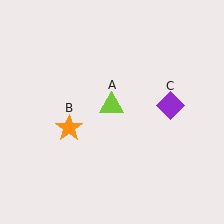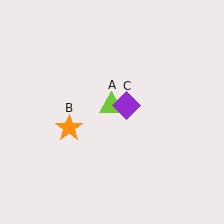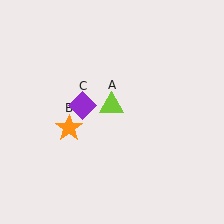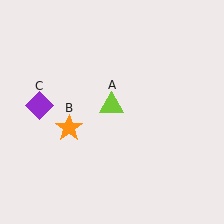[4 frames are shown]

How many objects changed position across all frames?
1 object changed position: purple diamond (object C).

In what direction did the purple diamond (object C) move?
The purple diamond (object C) moved left.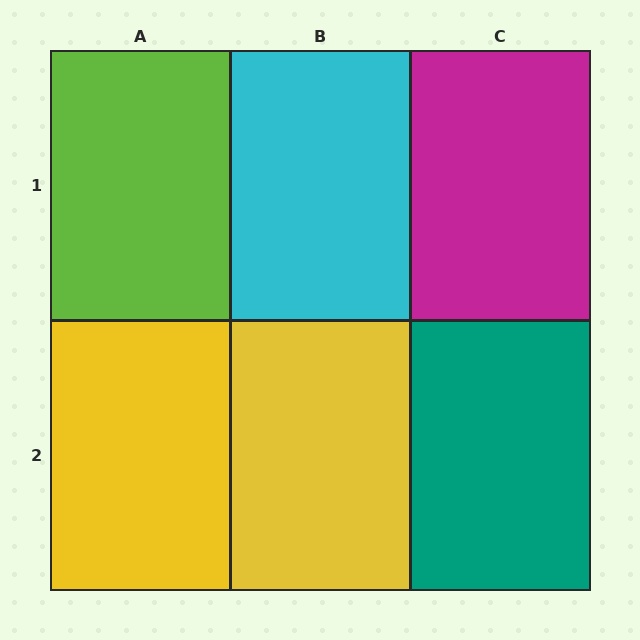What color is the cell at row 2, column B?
Yellow.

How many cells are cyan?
1 cell is cyan.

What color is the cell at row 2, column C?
Teal.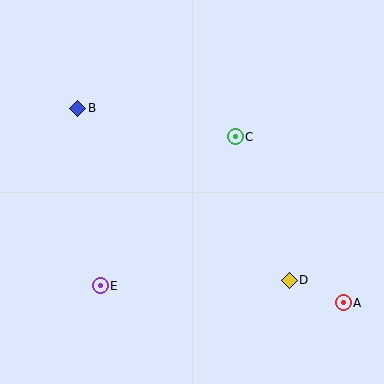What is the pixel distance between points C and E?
The distance between C and E is 201 pixels.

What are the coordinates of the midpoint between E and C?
The midpoint between E and C is at (168, 211).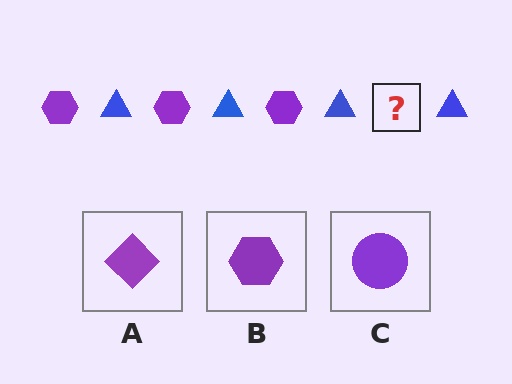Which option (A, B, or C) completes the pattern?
B.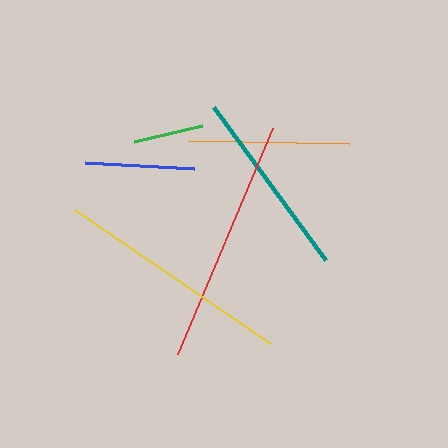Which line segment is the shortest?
The green line is the shortest at approximately 70 pixels.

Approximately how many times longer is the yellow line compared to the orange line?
The yellow line is approximately 1.5 times the length of the orange line.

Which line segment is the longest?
The red line is the longest at approximately 245 pixels.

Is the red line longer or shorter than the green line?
The red line is longer than the green line.